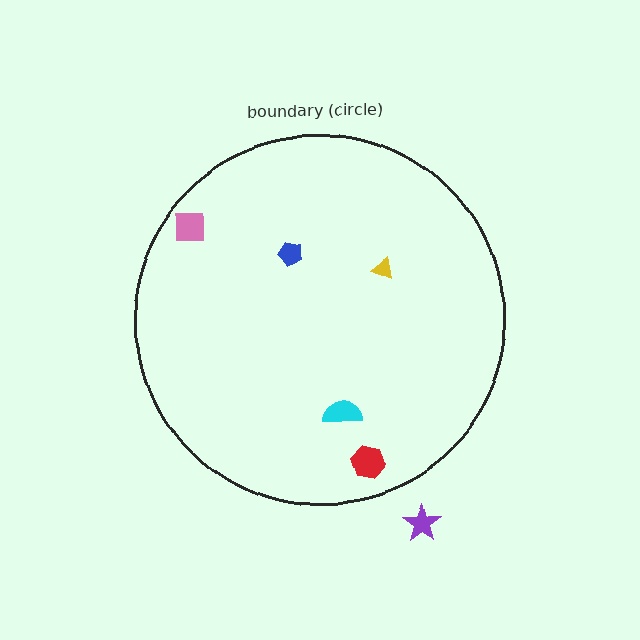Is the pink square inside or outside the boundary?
Inside.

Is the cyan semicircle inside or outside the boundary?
Inside.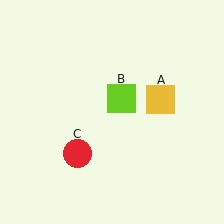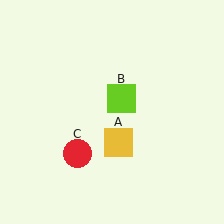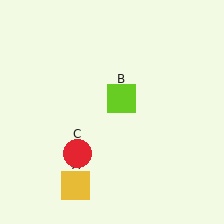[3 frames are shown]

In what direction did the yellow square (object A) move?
The yellow square (object A) moved down and to the left.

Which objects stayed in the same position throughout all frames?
Lime square (object B) and red circle (object C) remained stationary.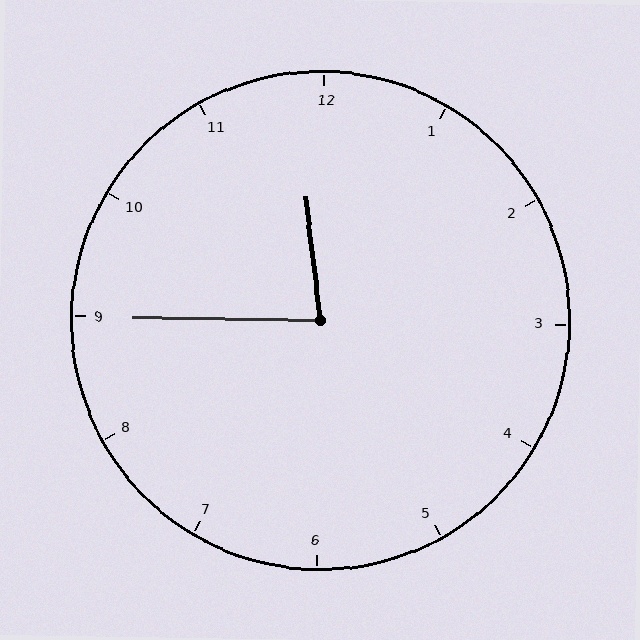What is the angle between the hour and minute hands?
Approximately 82 degrees.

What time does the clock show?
11:45.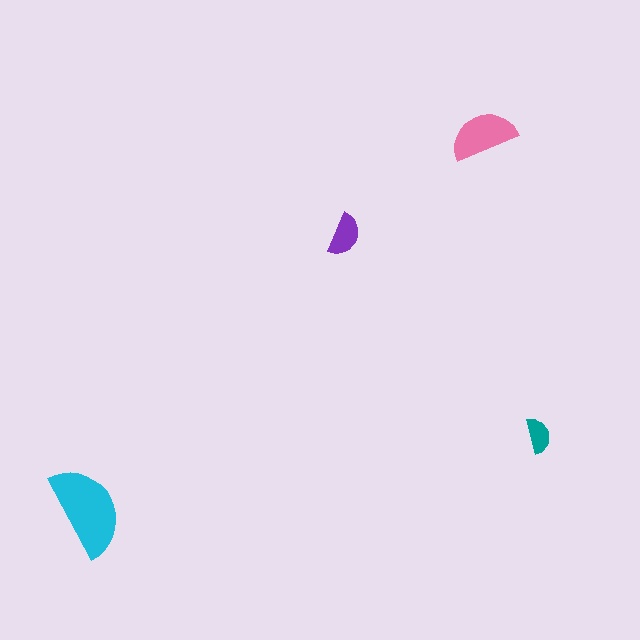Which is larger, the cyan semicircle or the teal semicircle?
The cyan one.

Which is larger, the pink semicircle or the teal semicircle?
The pink one.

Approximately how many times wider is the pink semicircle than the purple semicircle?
About 1.5 times wider.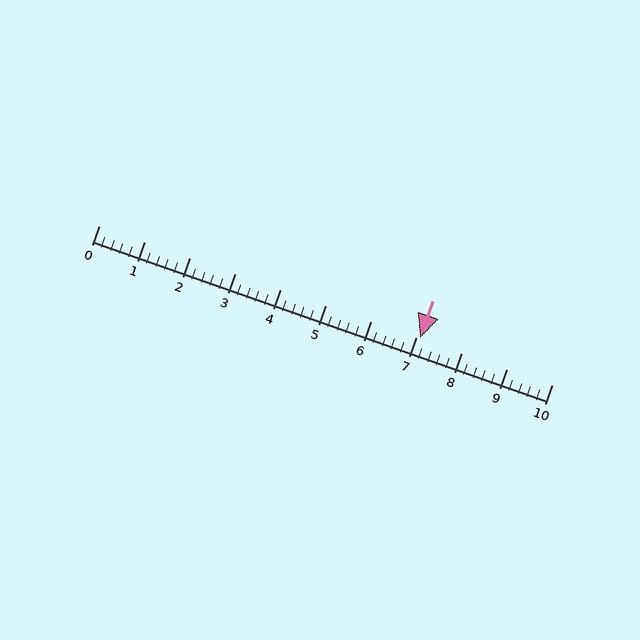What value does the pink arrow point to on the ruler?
The pink arrow points to approximately 7.1.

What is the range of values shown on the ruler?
The ruler shows values from 0 to 10.